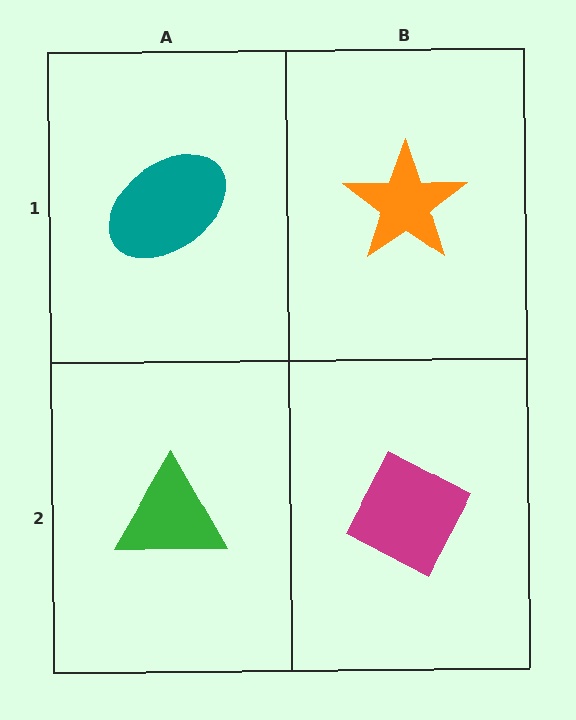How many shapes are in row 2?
2 shapes.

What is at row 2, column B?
A magenta diamond.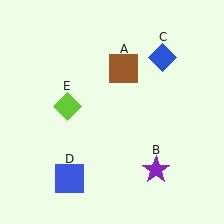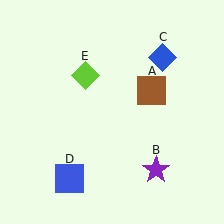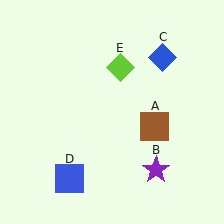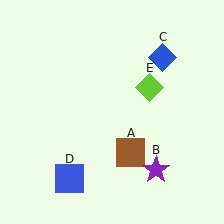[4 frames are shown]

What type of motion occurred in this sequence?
The brown square (object A), lime diamond (object E) rotated clockwise around the center of the scene.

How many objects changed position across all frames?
2 objects changed position: brown square (object A), lime diamond (object E).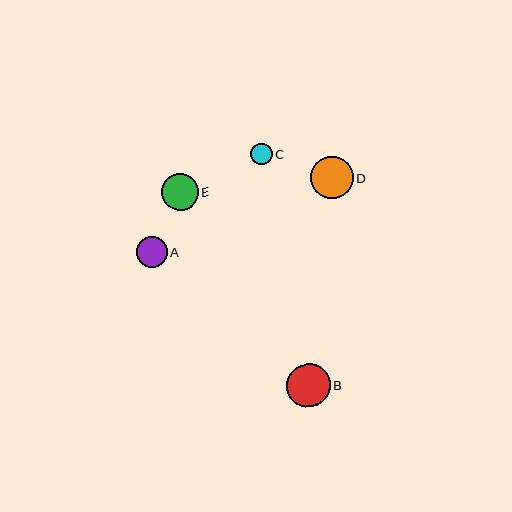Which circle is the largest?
Circle B is the largest with a size of approximately 43 pixels.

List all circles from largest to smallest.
From largest to smallest: B, D, E, A, C.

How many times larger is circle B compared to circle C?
Circle B is approximately 2.0 times the size of circle C.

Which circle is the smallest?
Circle C is the smallest with a size of approximately 21 pixels.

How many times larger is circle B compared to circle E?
Circle B is approximately 1.2 times the size of circle E.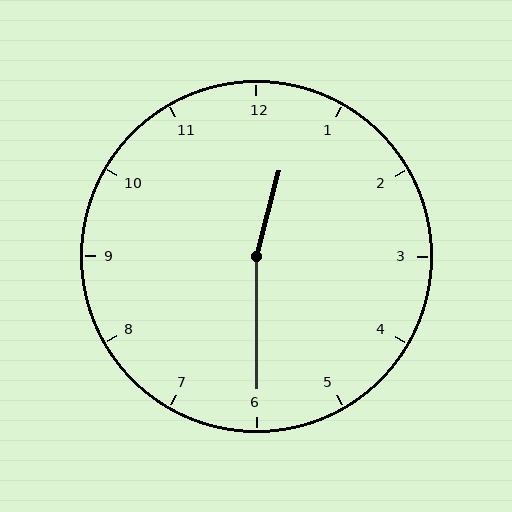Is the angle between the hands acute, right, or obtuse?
It is obtuse.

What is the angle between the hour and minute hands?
Approximately 165 degrees.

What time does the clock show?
12:30.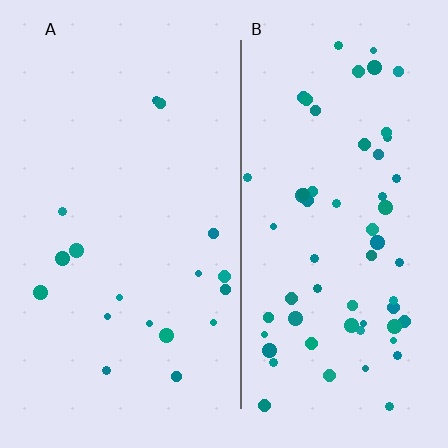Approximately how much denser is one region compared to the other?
Approximately 3.5× — region B over region A.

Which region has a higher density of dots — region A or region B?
B (the right).